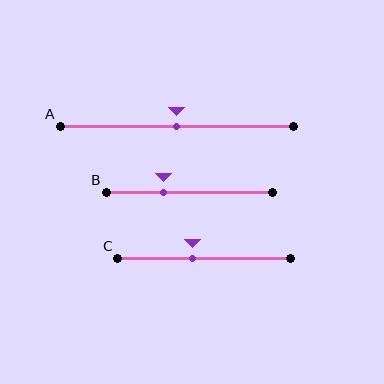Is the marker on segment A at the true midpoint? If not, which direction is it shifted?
Yes, the marker on segment A is at the true midpoint.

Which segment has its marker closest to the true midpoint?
Segment A has its marker closest to the true midpoint.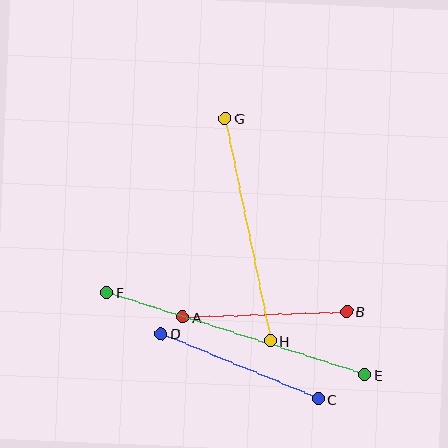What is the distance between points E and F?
The distance is approximately 271 pixels.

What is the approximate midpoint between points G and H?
The midpoint is at approximately (248, 229) pixels.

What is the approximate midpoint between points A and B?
The midpoint is at approximately (265, 314) pixels.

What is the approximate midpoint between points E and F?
The midpoint is at approximately (236, 334) pixels.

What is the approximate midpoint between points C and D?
The midpoint is at approximately (240, 366) pixels.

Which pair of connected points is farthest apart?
Points E and F are farthest apart.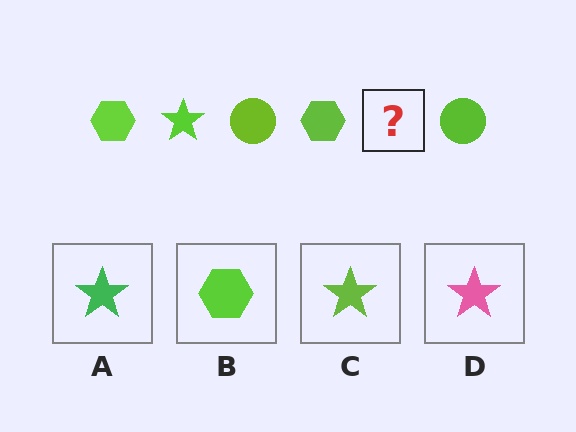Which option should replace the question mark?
Option C.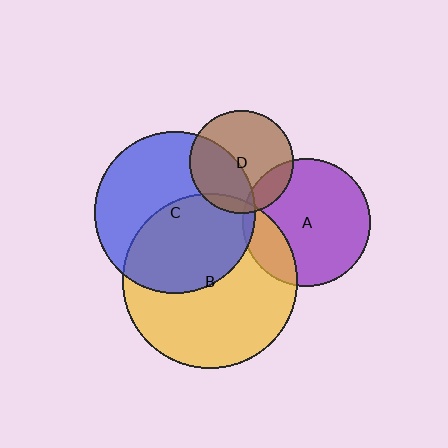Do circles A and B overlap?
Yes.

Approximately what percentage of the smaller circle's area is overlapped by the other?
Approximately 20%.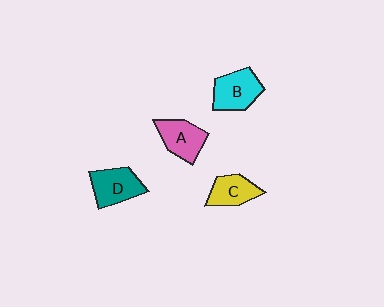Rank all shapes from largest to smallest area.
From largest to smallest: B (cyan), D (teal), A (pink), C (yellow).